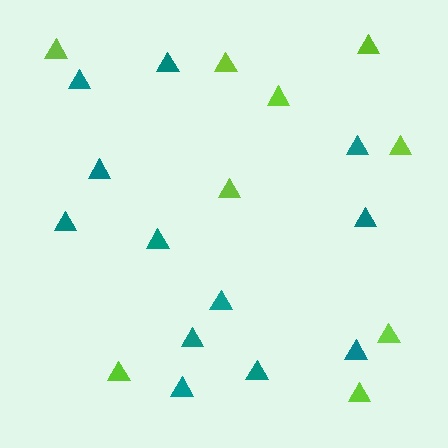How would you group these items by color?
There are 2 groups: one group of teal triangles (12) and one group of lime triangles (9).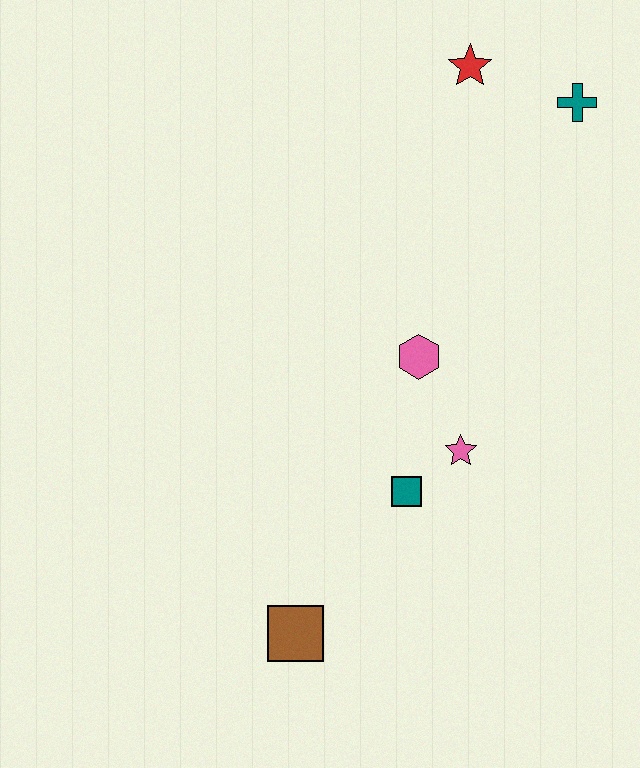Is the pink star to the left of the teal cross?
Yes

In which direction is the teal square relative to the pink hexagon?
The teal square is below the pink hexagon.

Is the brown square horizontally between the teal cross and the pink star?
No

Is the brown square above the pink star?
No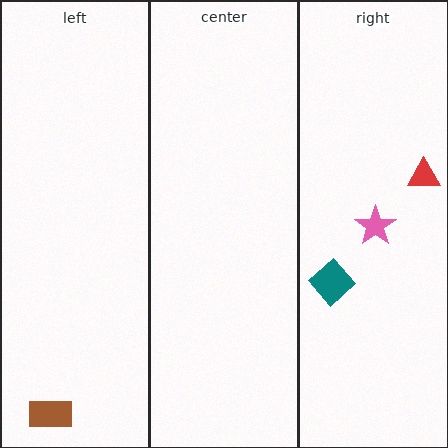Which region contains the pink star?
The right region.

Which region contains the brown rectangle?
The left region.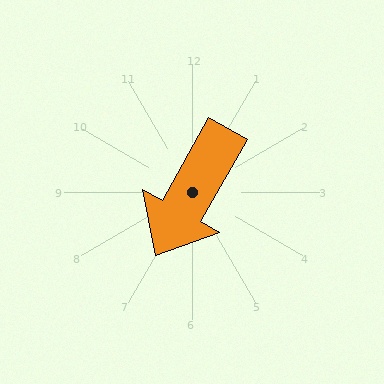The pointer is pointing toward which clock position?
Roughly 7 o'clock.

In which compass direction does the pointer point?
Southwest.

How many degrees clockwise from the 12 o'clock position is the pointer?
Approximately 209 degrees.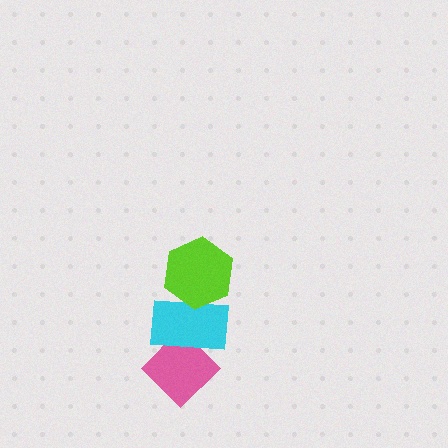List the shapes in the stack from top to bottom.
From top to bottom: the lime hexagon, the cyan rectangle, the pink diamond.